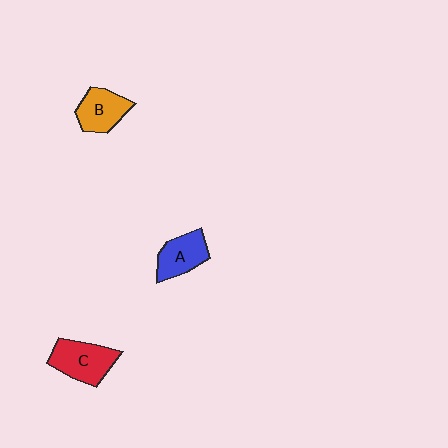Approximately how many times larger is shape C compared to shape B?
Approximately 1.2 times.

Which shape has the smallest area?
Shape A (blue).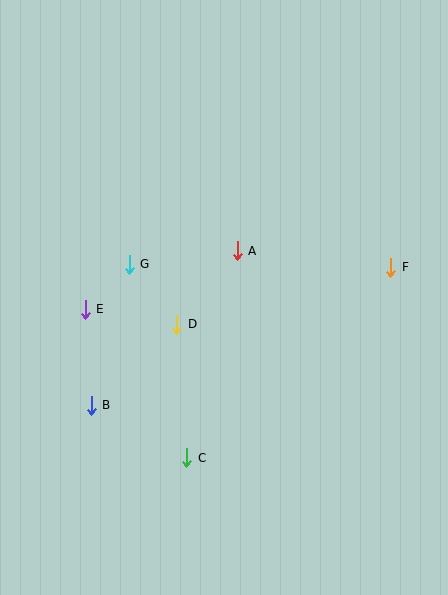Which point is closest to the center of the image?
Point A at (237, 251) is closest to the center.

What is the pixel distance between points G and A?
The distance between G and A is 109 pixels.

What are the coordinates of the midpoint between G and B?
The midpoint between G and B is at (110, 335).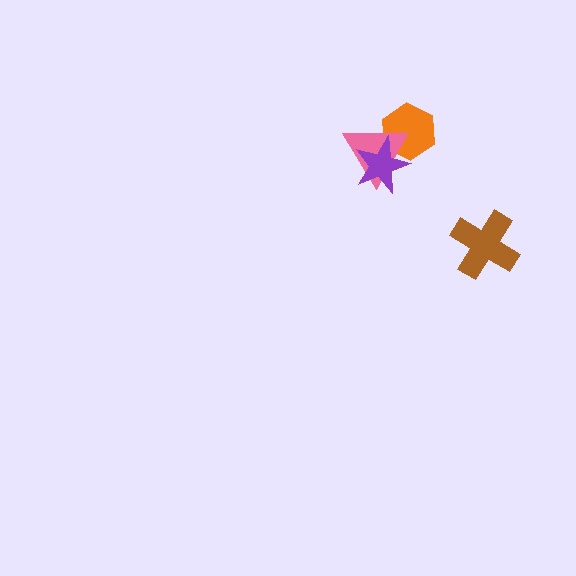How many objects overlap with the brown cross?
0 objects overlap with the brown cross.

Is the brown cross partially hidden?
No, no other shape covers it.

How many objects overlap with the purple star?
2 objects overlap with the purple star.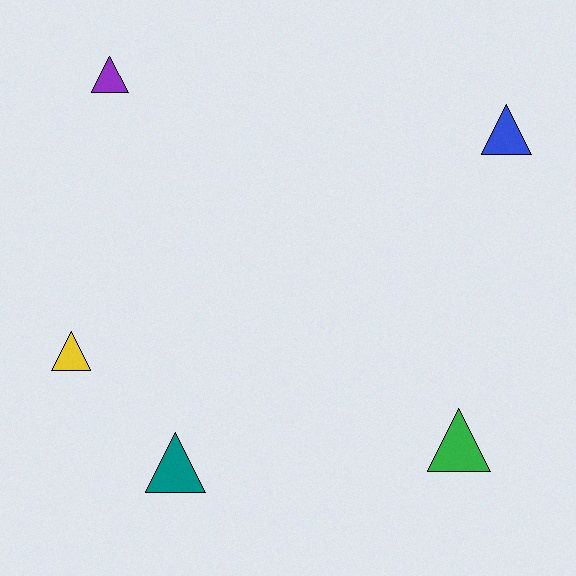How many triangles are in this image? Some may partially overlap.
There are 5 triangles.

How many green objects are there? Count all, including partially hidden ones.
There is 1 green object.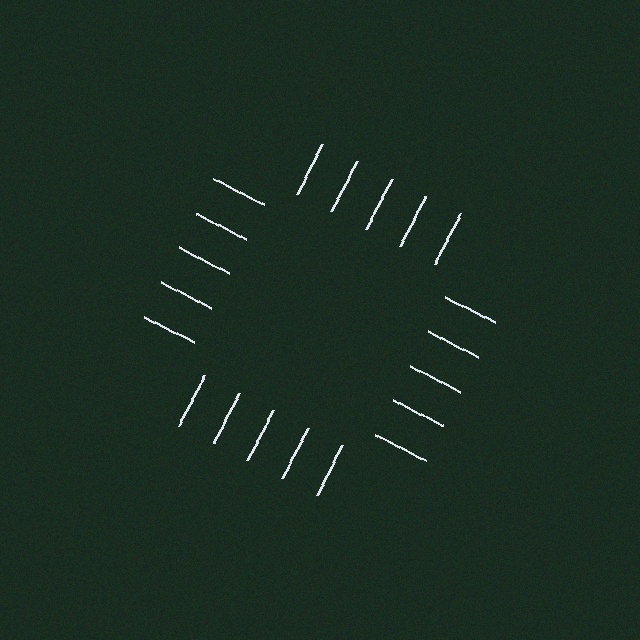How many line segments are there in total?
20 — 5 along each of the 4 edges.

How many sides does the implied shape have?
4 sides — the line-ends trace a square.